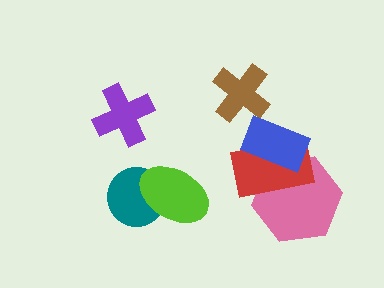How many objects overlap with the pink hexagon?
2 objects overlap with the pink hexagon.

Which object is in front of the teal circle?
The lime ellipse is in front of the teal circle.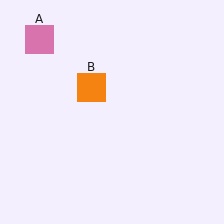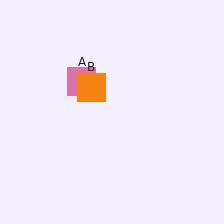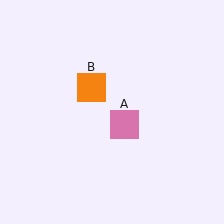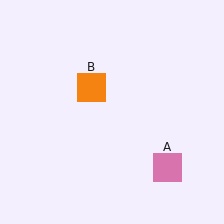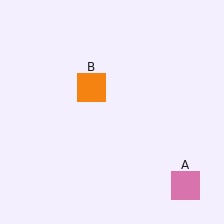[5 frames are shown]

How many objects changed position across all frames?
1 object changed position: pink square (object A).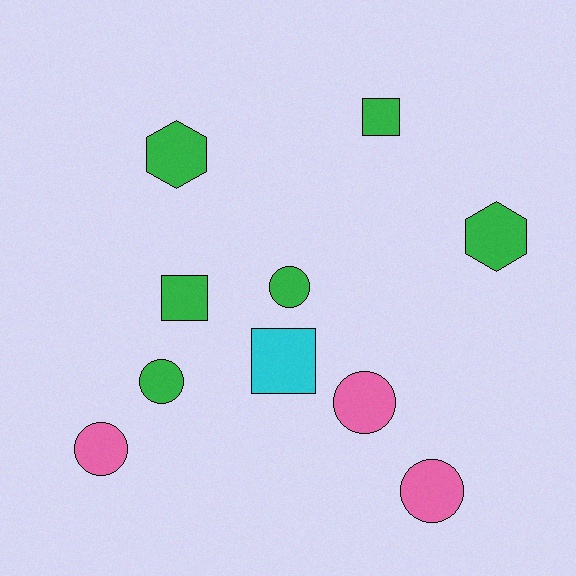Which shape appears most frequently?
Circle, with 5 objects.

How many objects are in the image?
There are 10 objects.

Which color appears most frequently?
Green, with 6 objects.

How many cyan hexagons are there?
There are no cyan hexagons.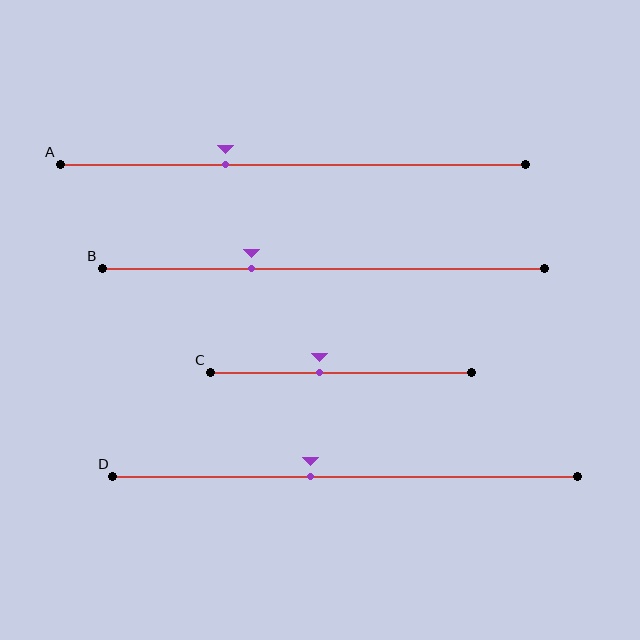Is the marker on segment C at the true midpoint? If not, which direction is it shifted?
No, the marker on segment C is shifted to the left by about 8% of the segment length.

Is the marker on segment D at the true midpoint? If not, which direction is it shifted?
No, the marker on segment D is shifted to the left by about 7% of the segment length.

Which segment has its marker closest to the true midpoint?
Segment D has its marker closest to the true midpoint.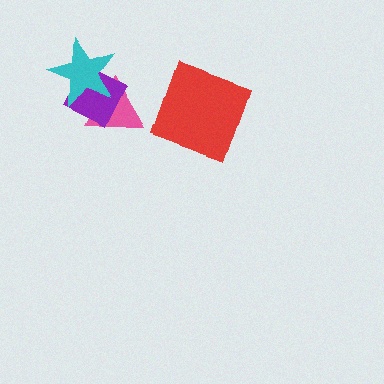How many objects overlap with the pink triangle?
2 objects overlap with the pink triangle.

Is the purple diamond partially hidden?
Yes, it is partially covered by another shape.